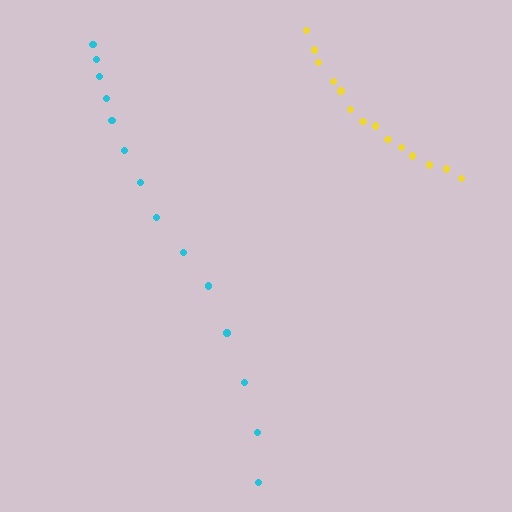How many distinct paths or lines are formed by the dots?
There are 2 distinct paths.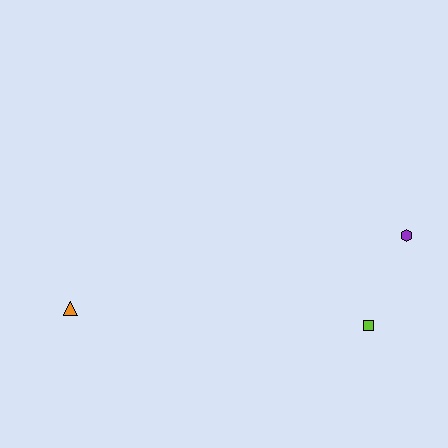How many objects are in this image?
There are 3 objects.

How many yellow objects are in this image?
There are no yellow objects.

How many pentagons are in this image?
There are no pentagons.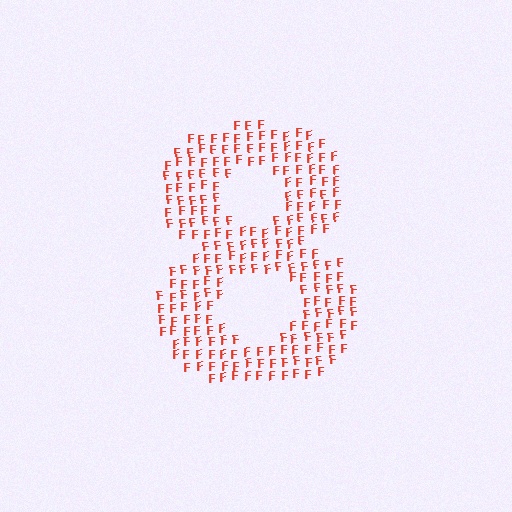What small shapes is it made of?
It is made of small letter F's.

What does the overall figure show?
The overall figure shows the digit 8.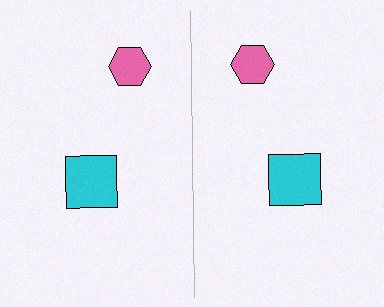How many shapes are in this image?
There are 4 shapes in this image.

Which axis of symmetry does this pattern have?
The pattern has a vertical axis of symmetry running through the center of the image.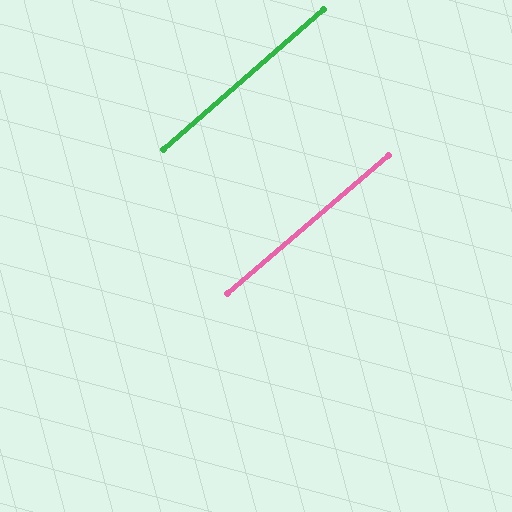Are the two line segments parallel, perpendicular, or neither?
Parallel — their directions differ by only 0.8°.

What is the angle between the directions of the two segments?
Approximately 1 degree.